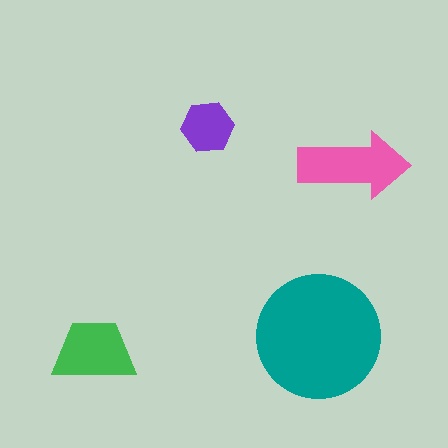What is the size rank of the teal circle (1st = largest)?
1st.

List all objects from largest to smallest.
The teal circle, the pink arrow, the green trapezoid, the purple hexagon.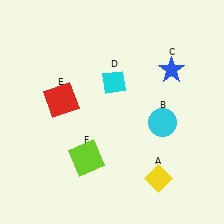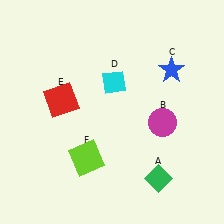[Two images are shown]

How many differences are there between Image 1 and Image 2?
There are 2 differences between the two images.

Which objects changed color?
A changed from yellow to green. B changed from cyan to magenta.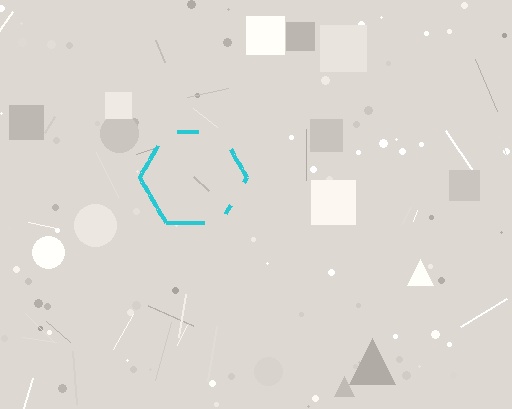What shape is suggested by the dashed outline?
The dashed outline suggests a hexagon.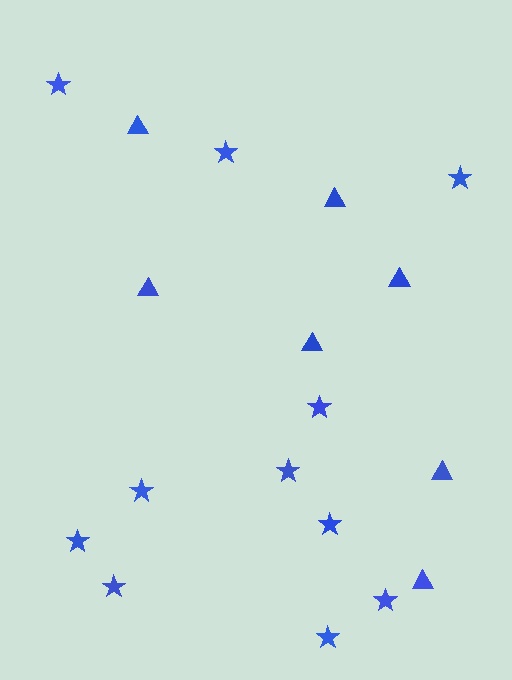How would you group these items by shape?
There are 2 groups: one group of triangles (7) and one group of stars (11).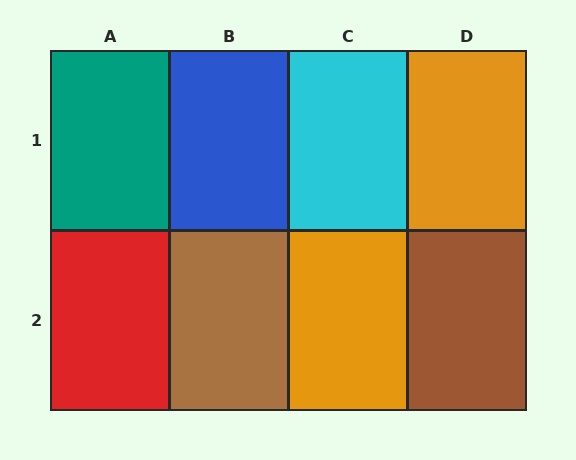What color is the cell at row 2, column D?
Brown.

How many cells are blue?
1 cell is blue.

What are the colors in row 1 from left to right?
Teal, blue, cyan, orange.